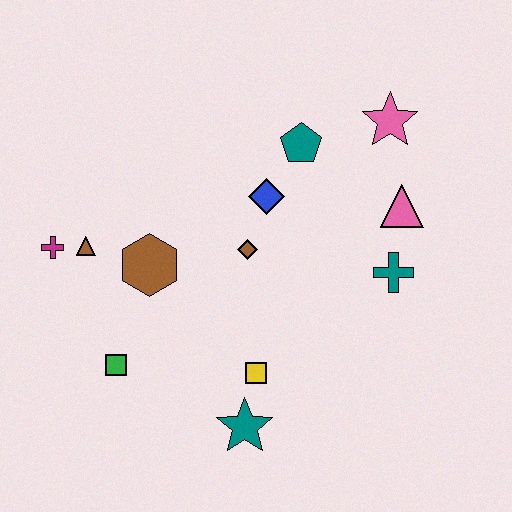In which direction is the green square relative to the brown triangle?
The green square is below the brown triangle.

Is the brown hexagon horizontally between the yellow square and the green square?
Yes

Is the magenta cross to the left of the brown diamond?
Yes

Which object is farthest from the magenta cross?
The pink star is farthest from the magenta cross.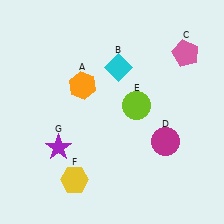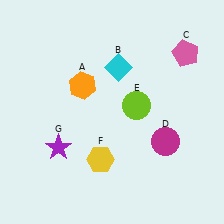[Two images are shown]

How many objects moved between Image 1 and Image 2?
1 object moved between the two images.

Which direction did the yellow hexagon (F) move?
The yellow hexagon (F) moved right.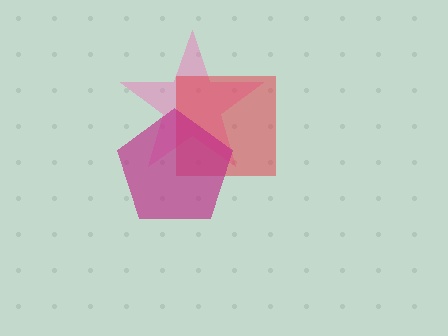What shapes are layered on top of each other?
The layered shapes are: a pink star, a red square, a magenta pentagon.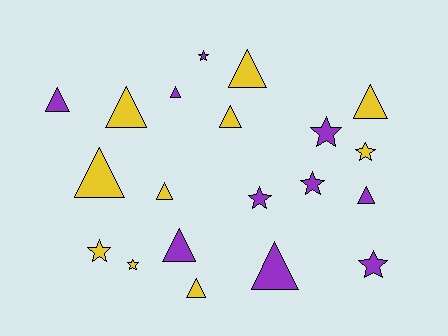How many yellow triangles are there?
There are 7 yellow triangles.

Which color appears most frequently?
Purple, with 10 objects.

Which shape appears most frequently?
Triangle, with 12 objects.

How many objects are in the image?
There are 20 objects.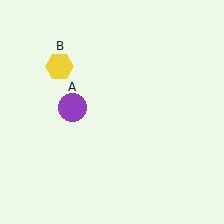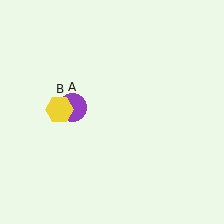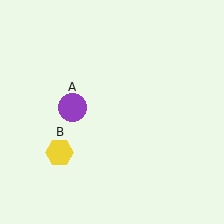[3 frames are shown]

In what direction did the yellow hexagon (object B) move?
The yellow hexagon (object B) moved down.